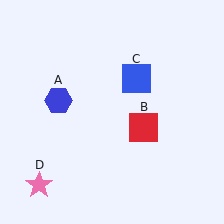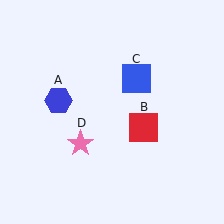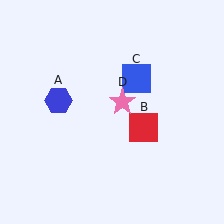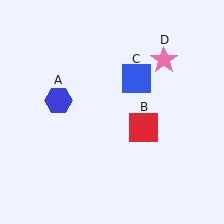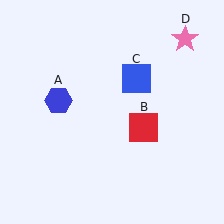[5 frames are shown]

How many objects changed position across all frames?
1 object changed position: pink star (object D).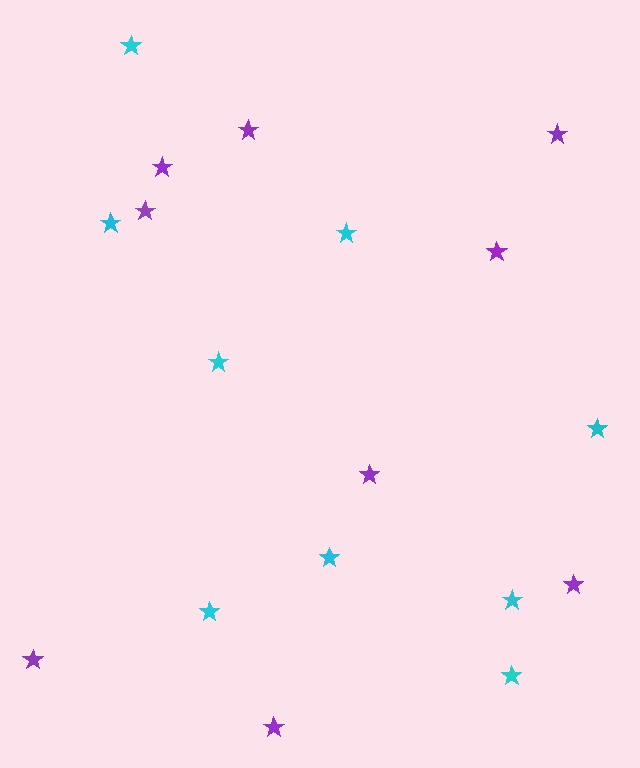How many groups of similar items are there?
There are 2 groups: one group of cyan stars (9) and one group of purple stars (9).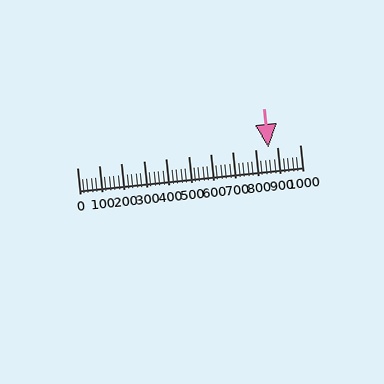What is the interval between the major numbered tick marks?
The major tick marks are spaced 100 units apart.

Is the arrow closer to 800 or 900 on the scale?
The arrow is closer to 900.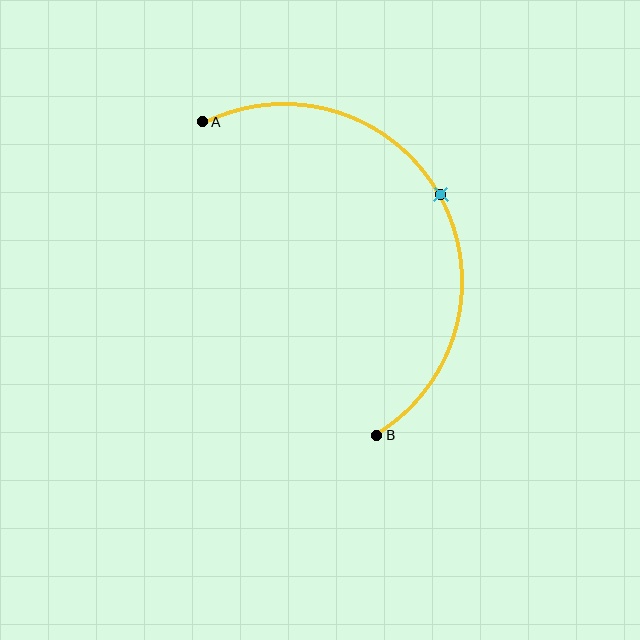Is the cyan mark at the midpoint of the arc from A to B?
Yes. The cyan mark lies on the arc at equal arc-length from both A and B — it is the arc midpoint.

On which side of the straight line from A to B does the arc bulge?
The arc bulges to the right of the straight line connecting A and B.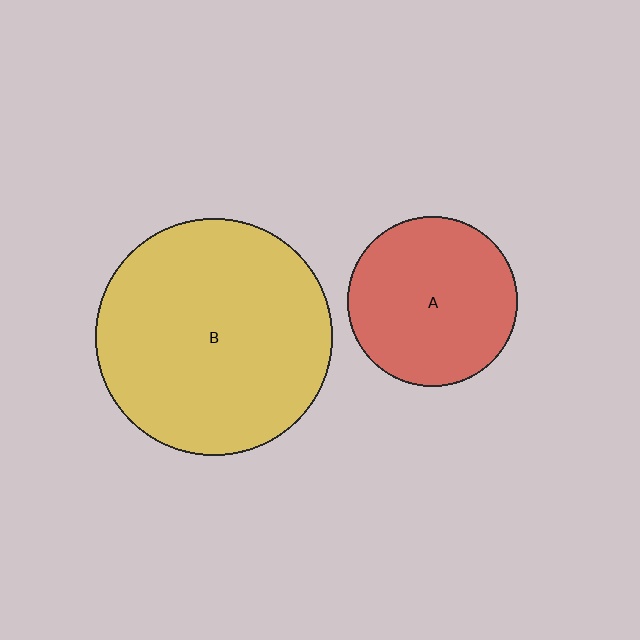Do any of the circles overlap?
No, none of the circles overlap.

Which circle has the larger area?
Circle B (yellow).